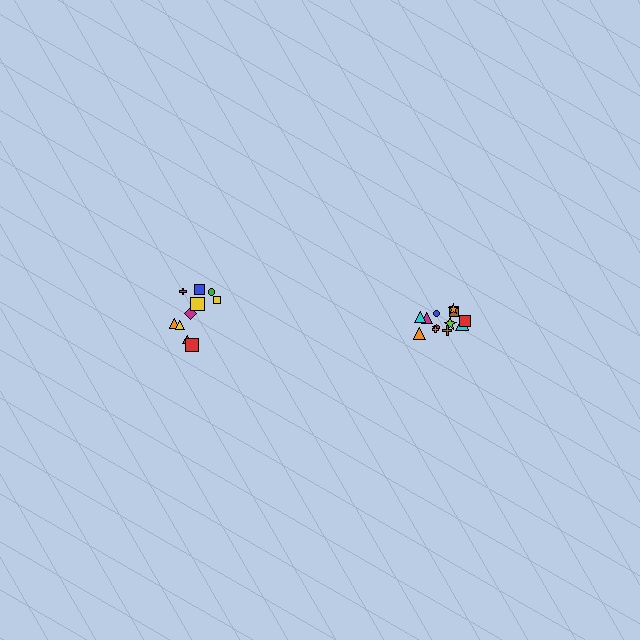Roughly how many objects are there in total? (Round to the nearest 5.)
Roughly 20 objects in total.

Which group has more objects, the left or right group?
The right group.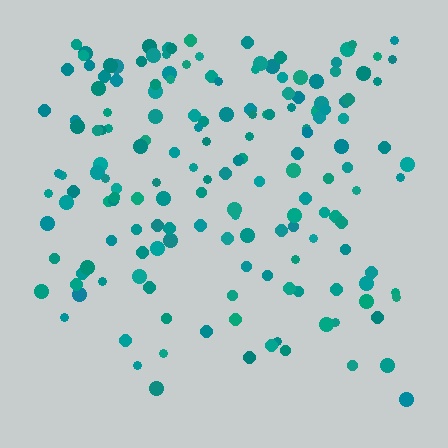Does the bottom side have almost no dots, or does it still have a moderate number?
Still a moderate number, just noticeably fewer than the top.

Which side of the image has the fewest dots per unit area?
The bottom.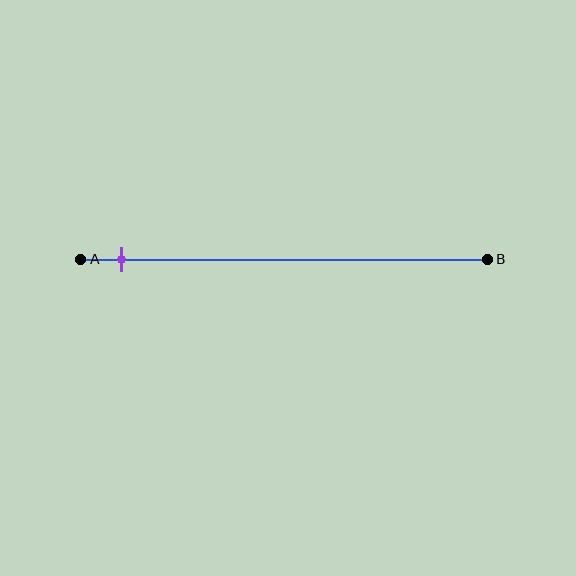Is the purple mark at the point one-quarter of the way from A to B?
No, the mark is at about 10% from A, not at the 25% one-quarter point.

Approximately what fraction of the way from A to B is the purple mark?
The purple mark is approximately 10% of the way from A to B.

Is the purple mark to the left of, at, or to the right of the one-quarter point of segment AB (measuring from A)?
The purple mark is to the left of the one-quarter point of segment AB.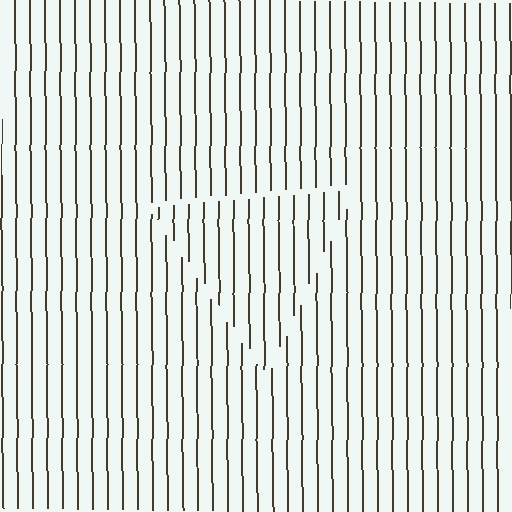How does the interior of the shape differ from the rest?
The interior of the shape contains the same grating, shifted by half a period — the contour is defined by the phase discontinuity where line-ends from the inner and outer gratings abut.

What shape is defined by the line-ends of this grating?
An illusory triangle. The interior of the shape contains the same grating, shifted by half a period — the contour is defined by the phase discontinuity where line-ends from the inner and outer gratings abut.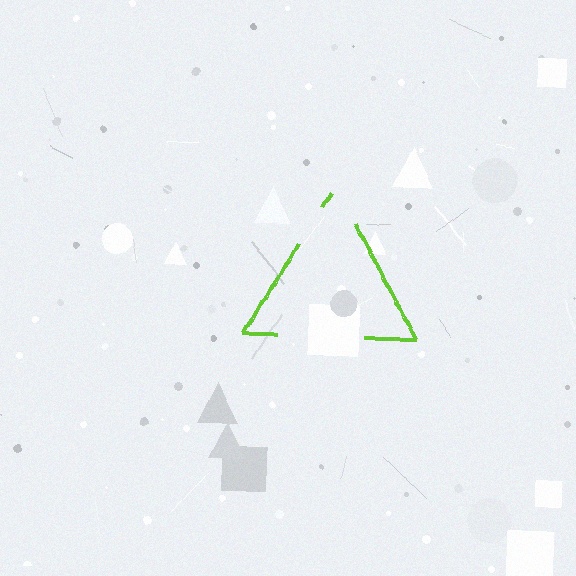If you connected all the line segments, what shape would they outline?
They would outline a triangle.